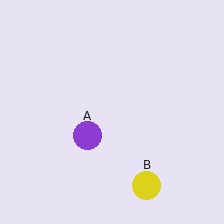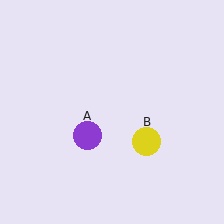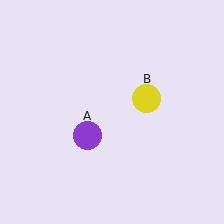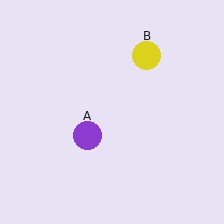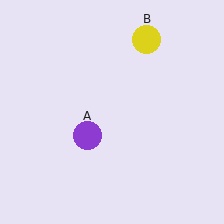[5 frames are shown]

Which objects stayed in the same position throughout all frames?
Purple circle (object A) remained stationary.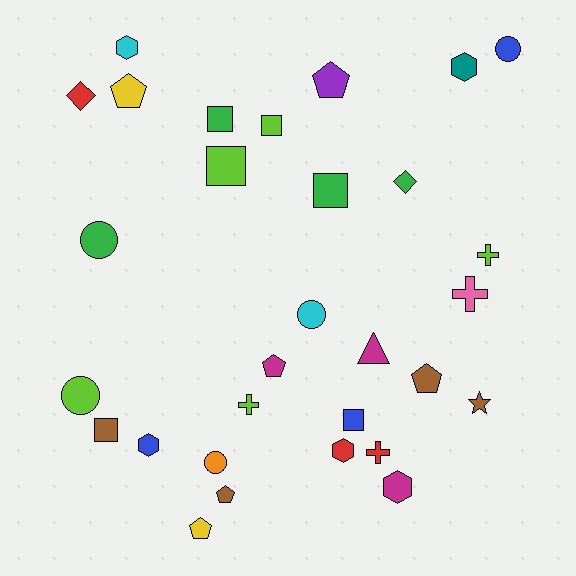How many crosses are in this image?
There are 4 crosses.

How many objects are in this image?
There are 30 objects.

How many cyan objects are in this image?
There are 2 cyan objects.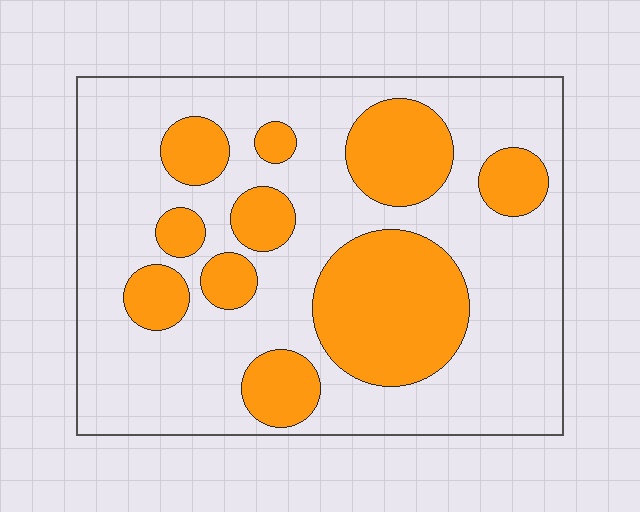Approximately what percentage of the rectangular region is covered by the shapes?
Approximately 30%.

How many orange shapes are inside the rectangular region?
10.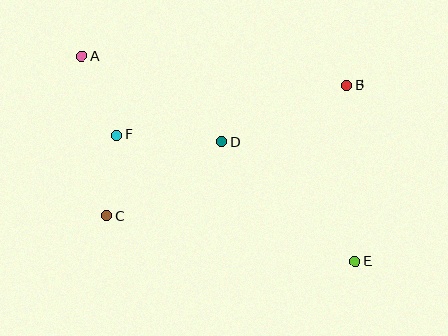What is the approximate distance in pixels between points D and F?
The distance between D and F is approximately 105 pixels.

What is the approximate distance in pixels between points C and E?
The distance between C and E is approximately 252 pixels.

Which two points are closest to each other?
Points C and F are closest to each other.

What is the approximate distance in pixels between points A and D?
The distance between A and D is approximately 164 pixels.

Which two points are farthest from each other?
Points A and E are farthest from each other.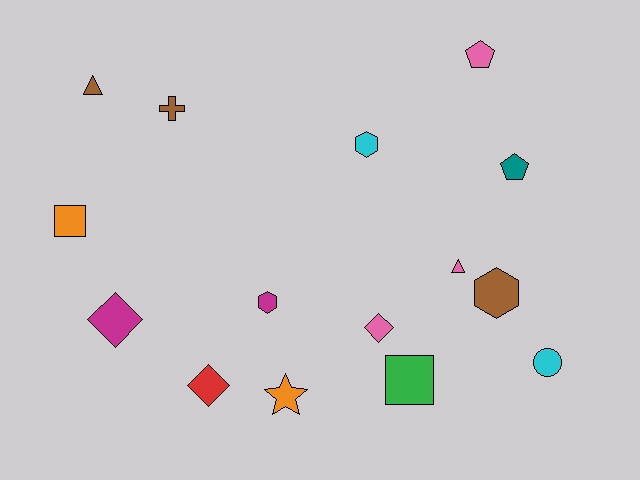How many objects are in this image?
There are 15 objects.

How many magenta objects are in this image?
There are 2 magenta objects.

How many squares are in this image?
There are 2 squares.